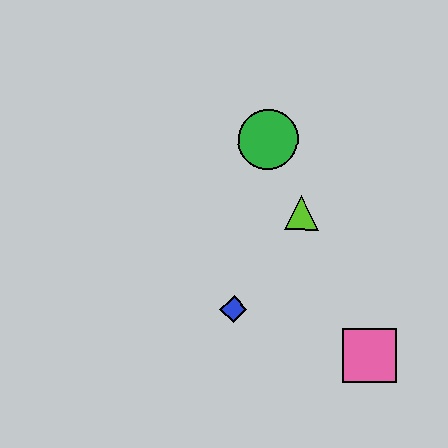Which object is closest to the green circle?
The lime triangle is closest to the green circle.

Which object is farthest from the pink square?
The green circle is farthest from the pink square.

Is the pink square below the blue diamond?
Yes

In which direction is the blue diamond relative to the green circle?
The blue diamond is below the green circle.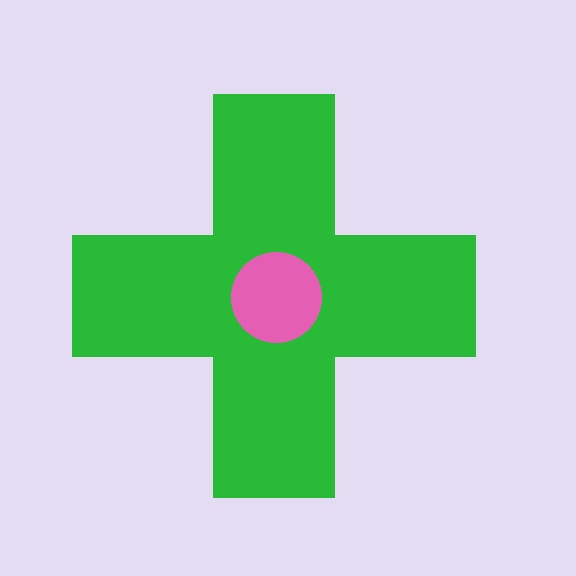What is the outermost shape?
The green cross.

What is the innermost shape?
The pink circle.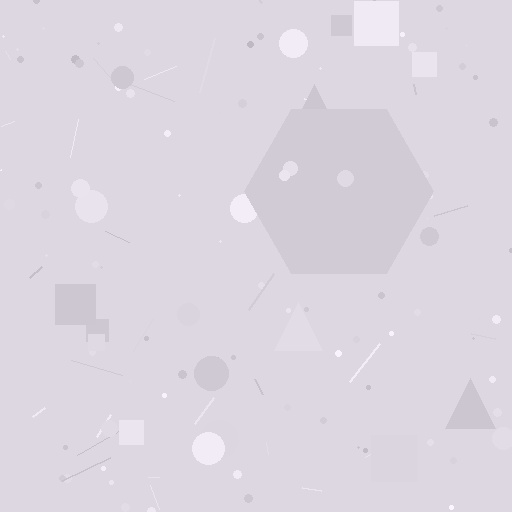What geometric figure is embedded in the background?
A hexagon is embedded in the background.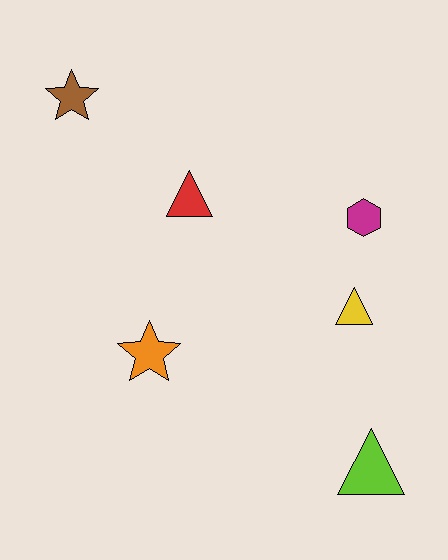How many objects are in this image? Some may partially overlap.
There are 6 objects.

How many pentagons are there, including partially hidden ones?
There are no pentagons.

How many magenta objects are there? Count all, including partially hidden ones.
There is 1 magenta object.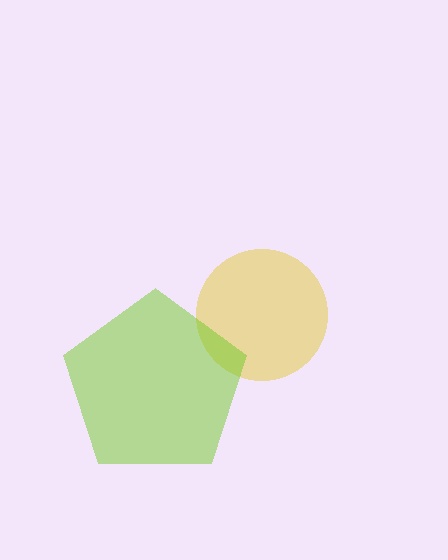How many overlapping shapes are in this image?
There are 2 overlapping shapes in the image.